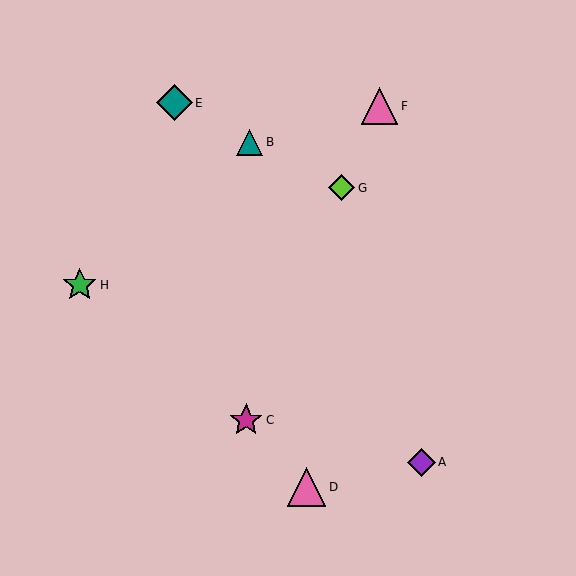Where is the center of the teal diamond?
The center of the teal diamond is at (174, 103).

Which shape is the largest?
The pink triangle (labeled D) is the largest.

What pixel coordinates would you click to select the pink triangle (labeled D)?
Click at (306, 487) to select the pink triangle D.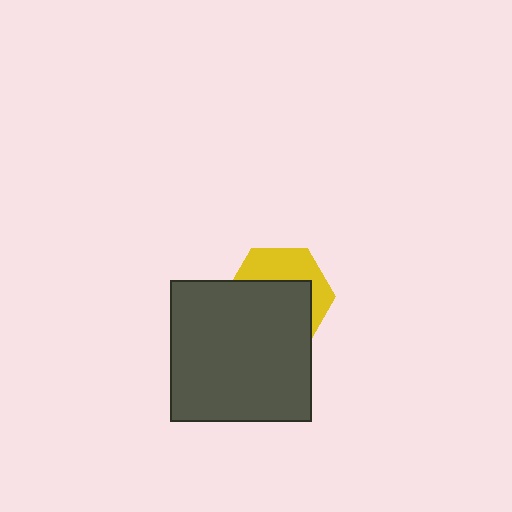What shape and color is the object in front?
The object in front is a dark gray square.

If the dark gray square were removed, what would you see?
You would see the complete yellow hexagon.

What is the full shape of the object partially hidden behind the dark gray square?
The partially hidden object is a yellow hexagon.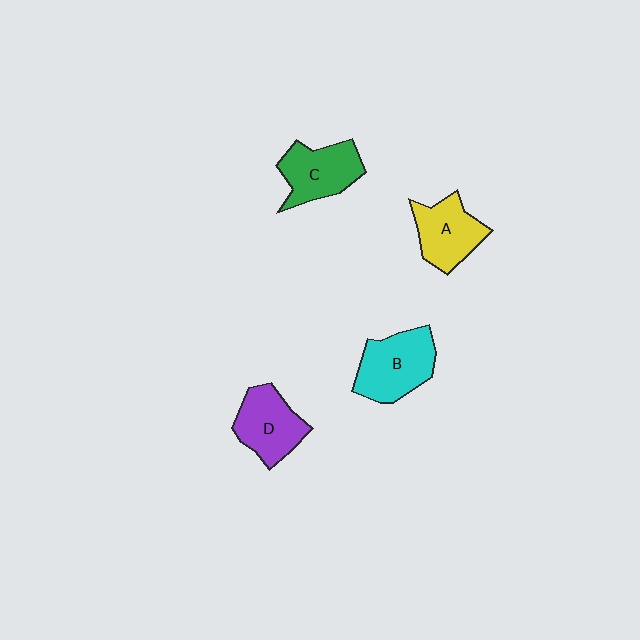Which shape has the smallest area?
Shape A (yellow).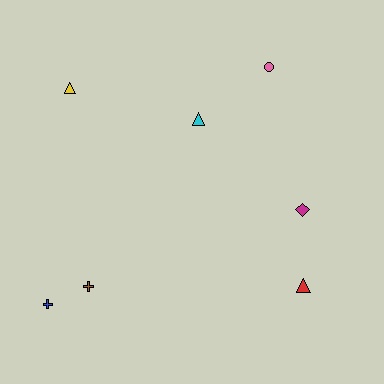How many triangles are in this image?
There are 3 triangles.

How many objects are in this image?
There are 7 objects.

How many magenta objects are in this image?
There is 1 magenta object.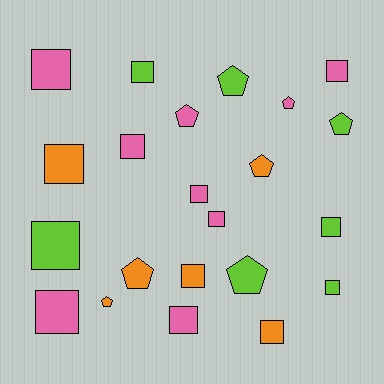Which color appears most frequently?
Pink, with 9 objects.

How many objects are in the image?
There are 22 objects.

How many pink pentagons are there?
There are 2 pink pentagons.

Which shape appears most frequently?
Square, with 14 objects.